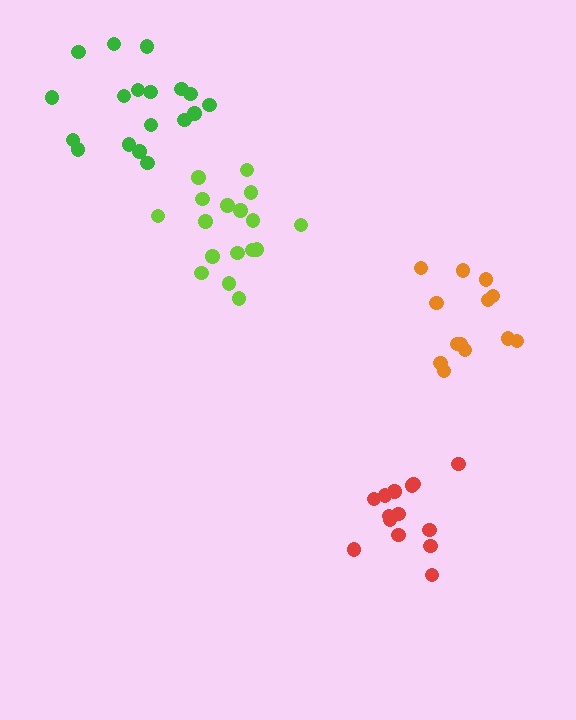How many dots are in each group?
Group 1: 14 dots, Group 2: 18 dots, Group 3: 17 dots, Group 4: 13 dots (62 total).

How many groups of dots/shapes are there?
There are 4 groups.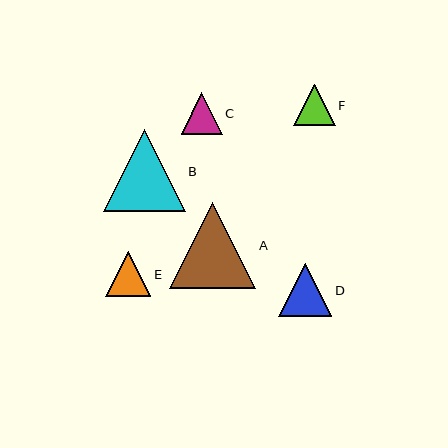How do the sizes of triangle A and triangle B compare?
Triangle A and triangle B are approximately the same size.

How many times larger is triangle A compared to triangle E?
Triangle A is approximately 1.9 times the size of triangle E.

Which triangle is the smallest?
Triangle C is the smallest with a size of approximately 41 pixels.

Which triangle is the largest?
Triangle A is the largest with a size of approximately 87 pixels.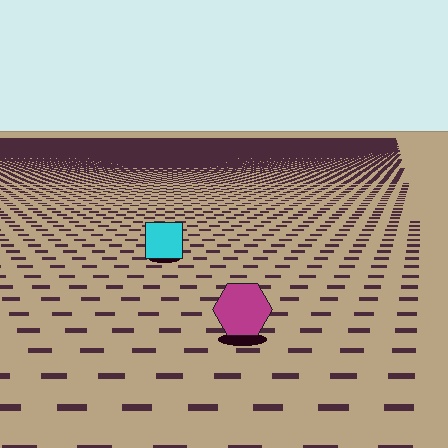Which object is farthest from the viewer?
The cyan square is farthest from the viewer. It appears smaller and the ground texture around it is denser.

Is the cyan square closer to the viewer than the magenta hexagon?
No. The magenta hexagon is closer — you can tell from the texture gradient: the ground texture is coarser near it.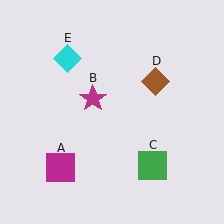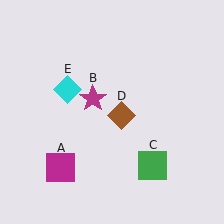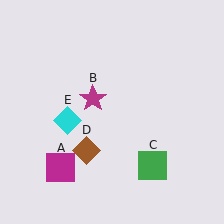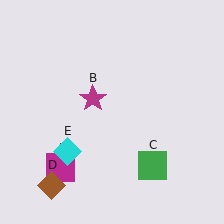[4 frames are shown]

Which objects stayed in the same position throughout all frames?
Magenta square (object A) and magenta star (object B) and green square (object C) remained stationary.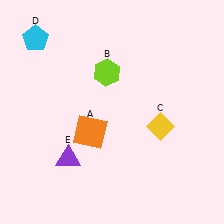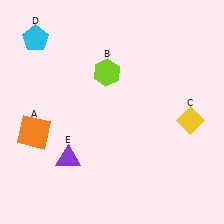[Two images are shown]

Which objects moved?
The objects that moved are: the orange square (A), the yellow diamond (C).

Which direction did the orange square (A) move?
The orange square (A) moved left.